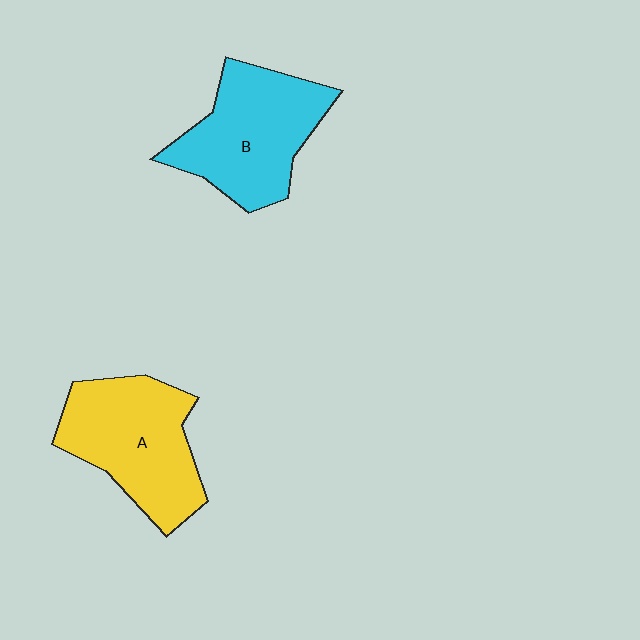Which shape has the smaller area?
Shape B (cyan).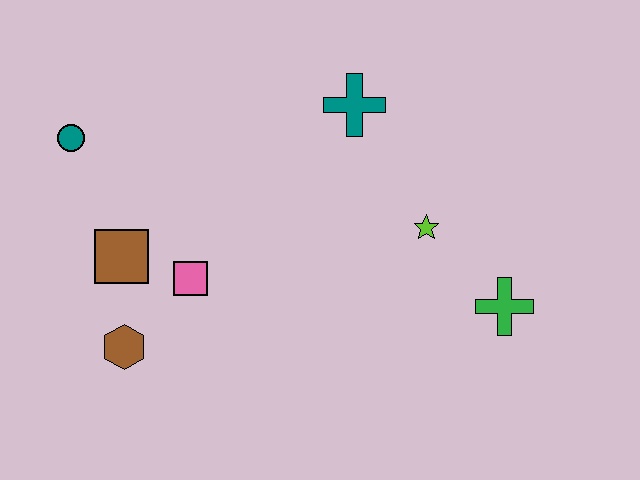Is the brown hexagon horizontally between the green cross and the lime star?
No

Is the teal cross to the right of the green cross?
No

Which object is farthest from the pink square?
The green cross is farthest from the pink square.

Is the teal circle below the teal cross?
Yes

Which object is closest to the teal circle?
The brown square is closest to the teal circle.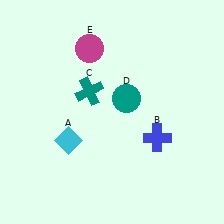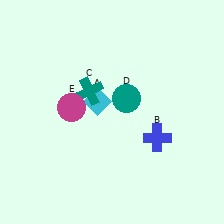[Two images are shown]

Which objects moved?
The objects that moved are: the cyan diamond (A), the magenta circle (E).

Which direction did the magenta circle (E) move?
The magenta circle (E) moved down.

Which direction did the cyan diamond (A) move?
The cyan diamond (A) moved up.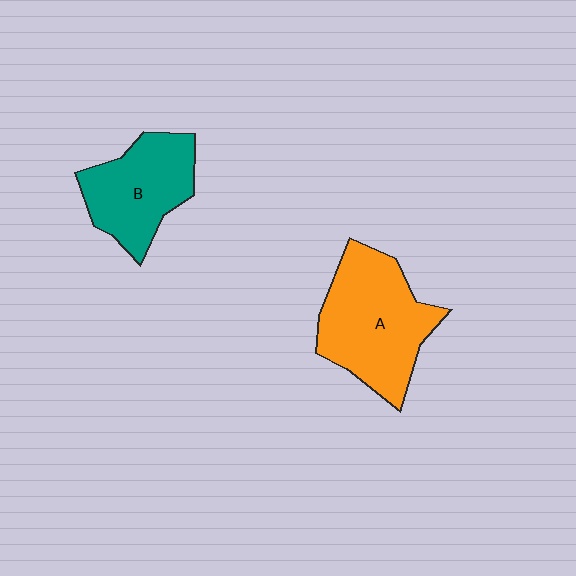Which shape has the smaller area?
Shape B (teal).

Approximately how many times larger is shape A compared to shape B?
Approximately 1.3 times.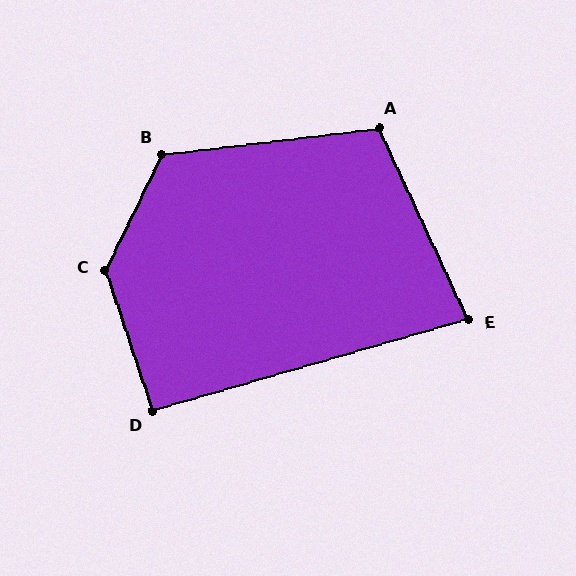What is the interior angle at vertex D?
Approximately 92 degrees (approximately right).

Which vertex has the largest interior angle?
C, at approximately 136 degrees.